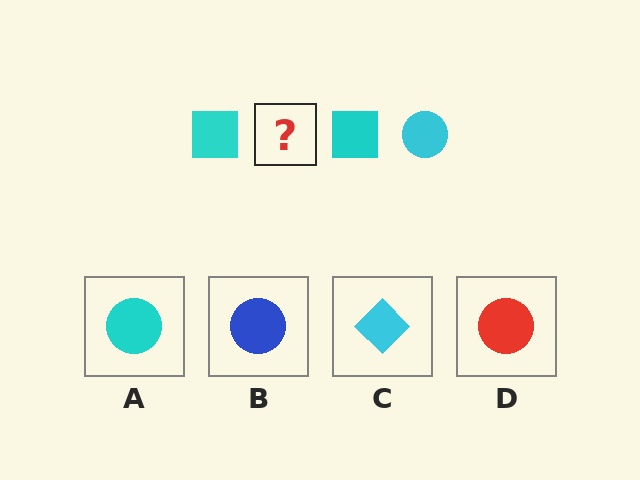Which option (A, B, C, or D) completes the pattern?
A.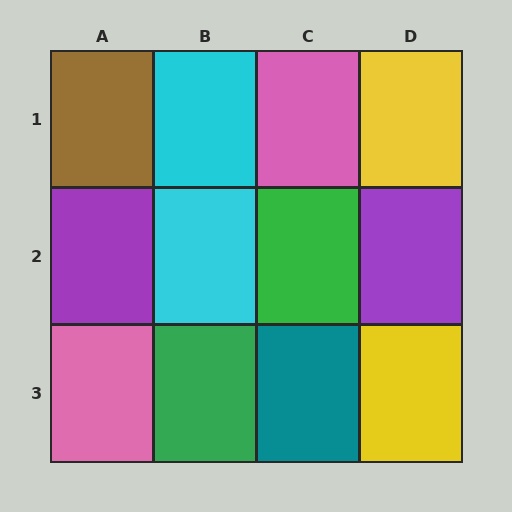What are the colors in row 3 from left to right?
Pink, green, teal, yellow.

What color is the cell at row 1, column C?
Pink.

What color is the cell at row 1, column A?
Brown.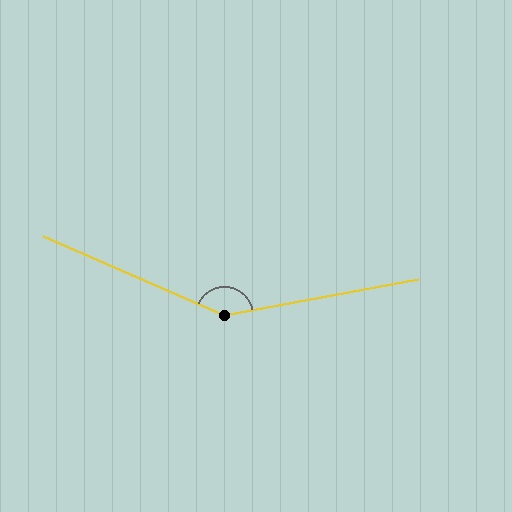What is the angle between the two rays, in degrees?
Approximately 146 degrees.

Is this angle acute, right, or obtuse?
It is obtuse.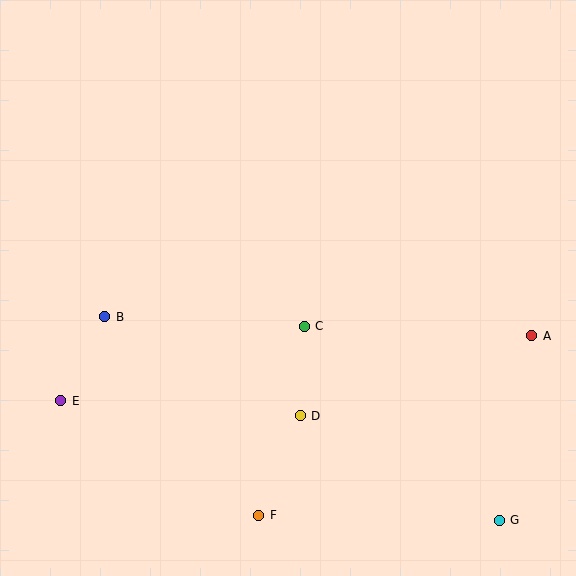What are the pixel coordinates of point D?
Point D is at (300, 416).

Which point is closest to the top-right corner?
Point A is closest to the top-right corner.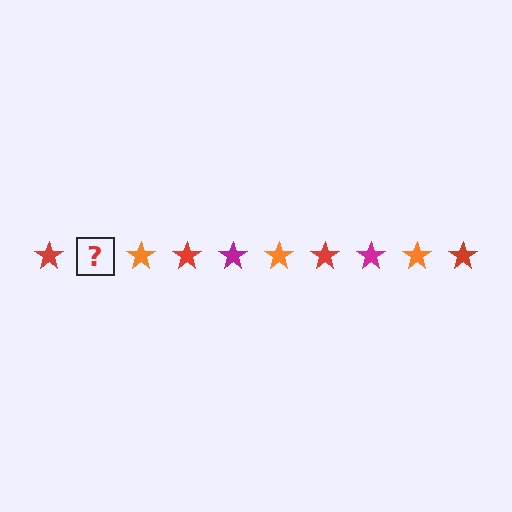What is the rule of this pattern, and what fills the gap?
The rule is that the pattern cycles through red, magenta, orange stars. The gap should be filled with a magenta star.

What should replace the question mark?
The question mark should be replaced with a magenta star.